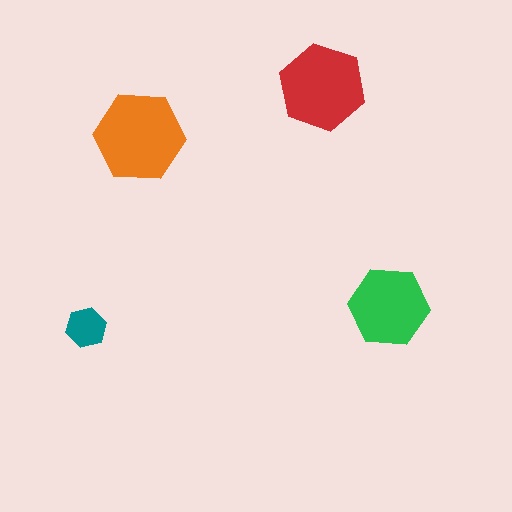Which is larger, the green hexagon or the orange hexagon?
The orange one.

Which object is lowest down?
The teal hexagon is bottommost.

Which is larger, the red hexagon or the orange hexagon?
The orange one.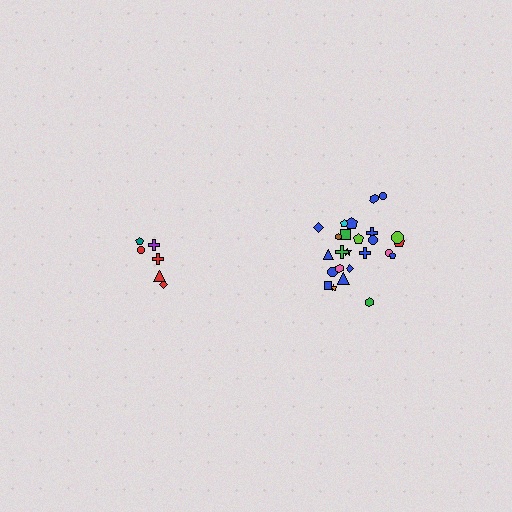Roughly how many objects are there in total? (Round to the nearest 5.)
Roughly 30 objects in total.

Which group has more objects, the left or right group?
The right group.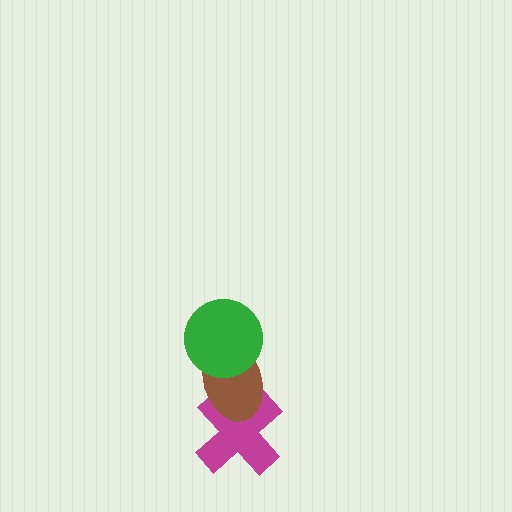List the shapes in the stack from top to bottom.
From top to bottom: the green circle, the brown ellipse, the magenta cross.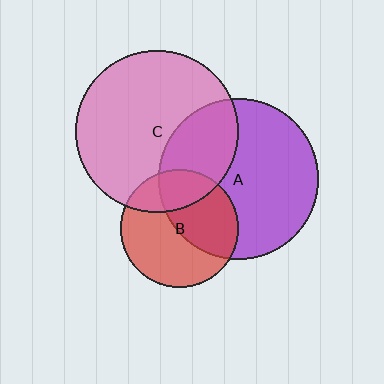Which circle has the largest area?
Circle C (pink).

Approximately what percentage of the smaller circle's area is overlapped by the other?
Approximately 25%.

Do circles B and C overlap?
Yes.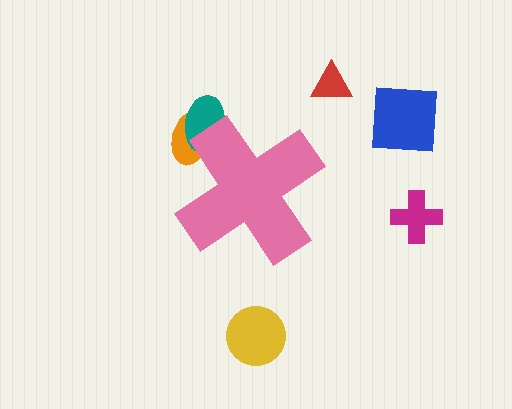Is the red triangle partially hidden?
No, the red triangle is fully visible.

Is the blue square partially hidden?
No, the blue square is fully visible.